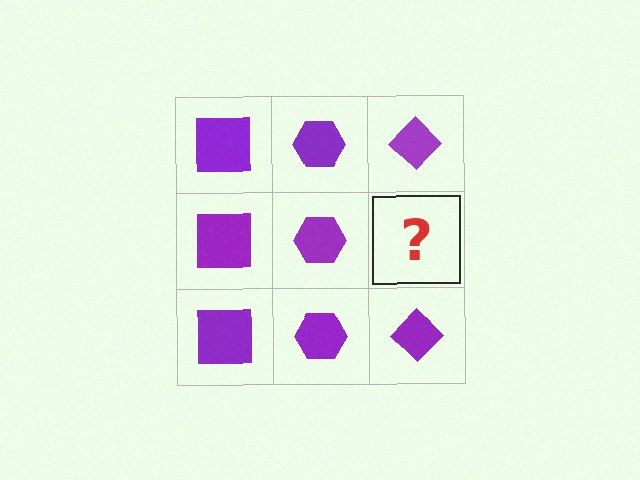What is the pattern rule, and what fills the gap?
The rule is that each column has a consistent shape. The gap should be filled with a purple diamond.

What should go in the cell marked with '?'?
The missing cell should contain a purple diamond.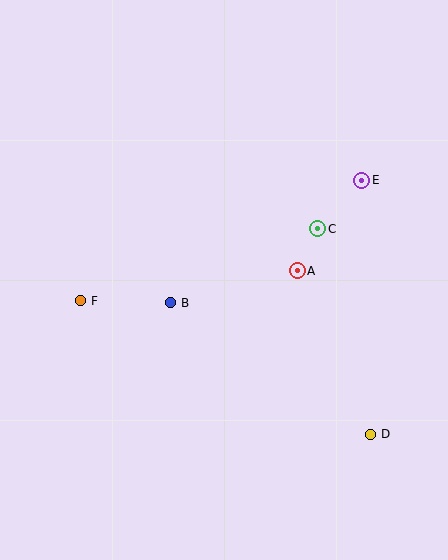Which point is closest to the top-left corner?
Point F is closest to the top-left corner.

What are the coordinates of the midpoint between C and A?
The midpoint between C and A is at (307, 250).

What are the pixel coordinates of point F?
Point F is at (81, 301).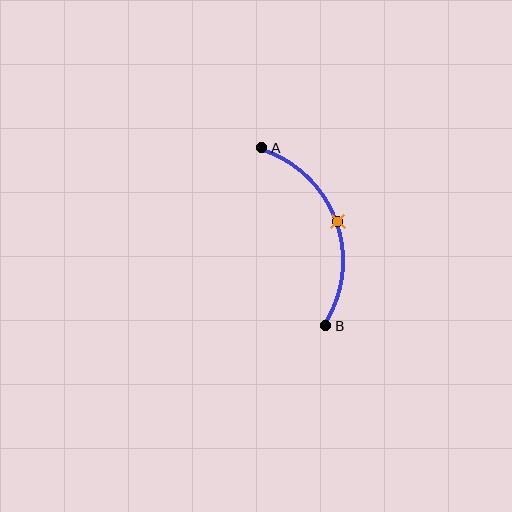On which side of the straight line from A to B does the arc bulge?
The arc bulges to the right of the straight line connecting A and B.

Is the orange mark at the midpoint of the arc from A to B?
Yes. The orange mark lies on the arc at equal arc-length from both A and B — it is the arc midpoint.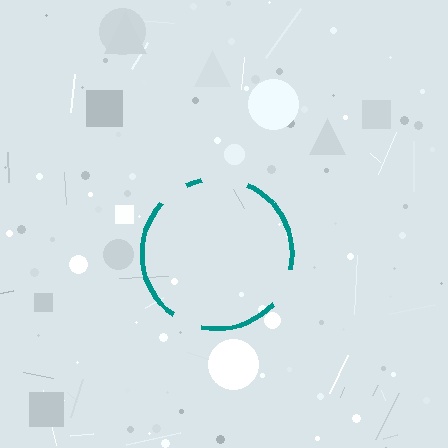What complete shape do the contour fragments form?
The contour fragments form a circle.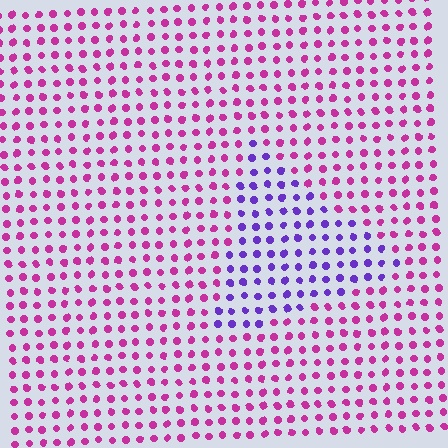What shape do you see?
I see a triangle.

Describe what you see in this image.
The image is filled with small magenta elements in a uniform arrangement. A triangle-shaped region is visible where the elements are tinted to a slightly different hue, forming a subtle color boundary.